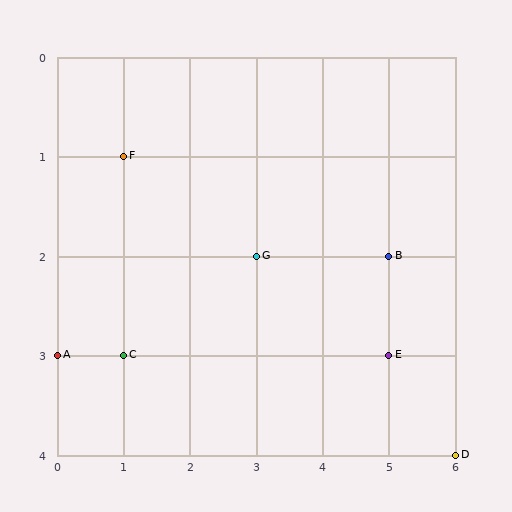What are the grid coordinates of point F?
Point F is at grid coordinates (1, 1).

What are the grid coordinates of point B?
Point B is at grid coordinates (5, 2).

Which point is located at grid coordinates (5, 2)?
Point B is at (5, 2).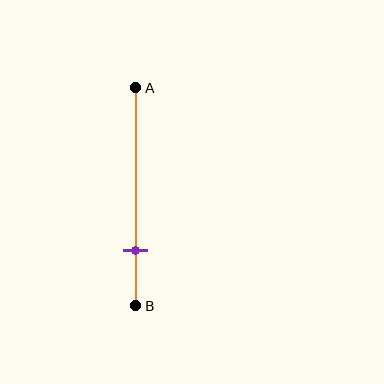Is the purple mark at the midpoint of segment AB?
No, the mark is at about 75% from A, not at the 50% midpoint.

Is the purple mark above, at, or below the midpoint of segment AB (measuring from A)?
The purple mark is below the midpoint of segment AB.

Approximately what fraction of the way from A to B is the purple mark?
The purple mark is approximately 75% of the way from A to B.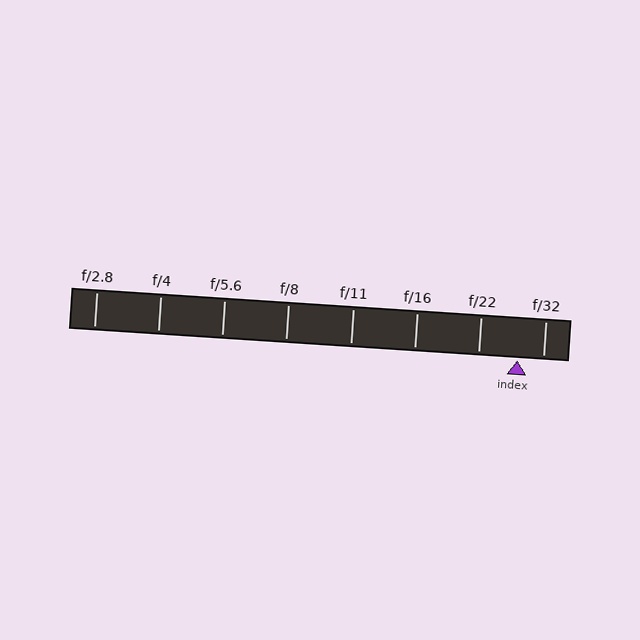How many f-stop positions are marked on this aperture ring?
There are 8 f-stop positions marked.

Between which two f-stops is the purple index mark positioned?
The index mark is between f/22 and f/32.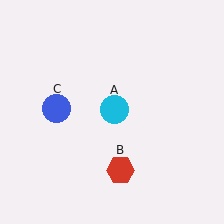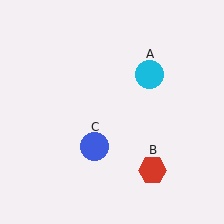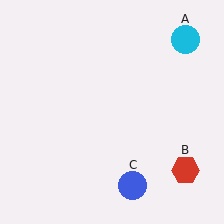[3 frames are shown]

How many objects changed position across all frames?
3 objects changed position: cyan circle (object A), red hexagon (object B), blue circle (object C).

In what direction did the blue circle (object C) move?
The blue circle (object C) moved down and to the right.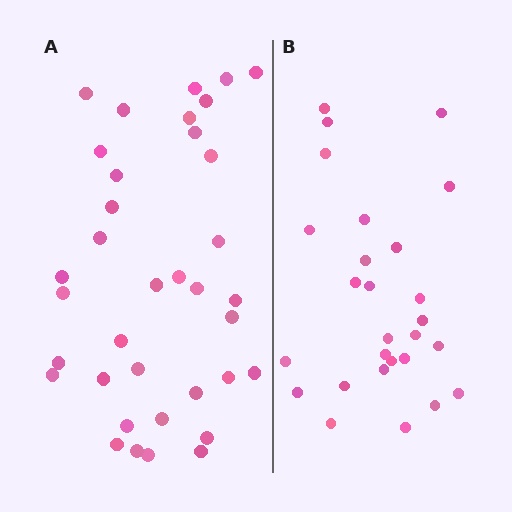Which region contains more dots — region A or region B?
Region A (the left region) has more dots.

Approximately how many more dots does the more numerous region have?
Region A has roughly 8 or so more dots than region B.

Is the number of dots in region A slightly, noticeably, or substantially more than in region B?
Region A has noticeably more, but not dramatically so. The ratio is roughly 1.3 to 1.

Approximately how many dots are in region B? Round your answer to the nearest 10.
About 30 dots. (The exact count is 27, which rounds to 30.)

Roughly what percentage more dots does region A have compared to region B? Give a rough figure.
About 35% more.